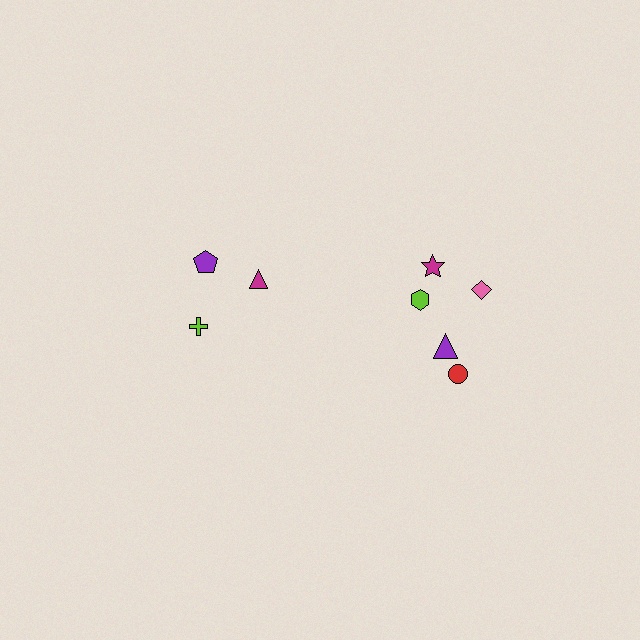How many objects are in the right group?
There are 5 objects.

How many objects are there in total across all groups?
There are 8 objects.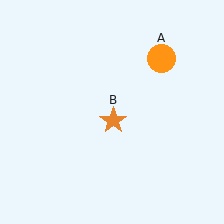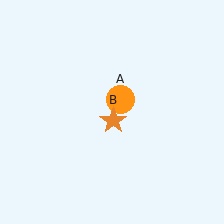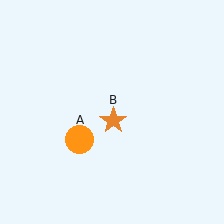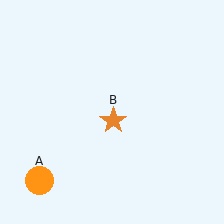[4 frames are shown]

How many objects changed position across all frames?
1 object changed position: orange circle (object A).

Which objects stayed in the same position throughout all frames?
Orange star (object B) remained stationary.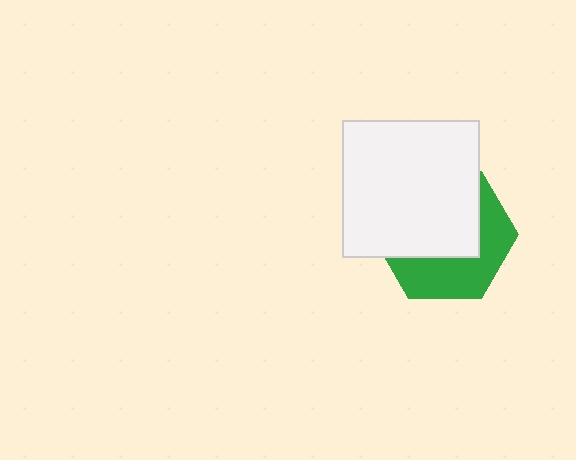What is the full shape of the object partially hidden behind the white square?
The partially hidden object is a green hexagon.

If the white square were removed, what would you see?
You would see the complete green hexagon.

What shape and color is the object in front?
The object in front is a white square.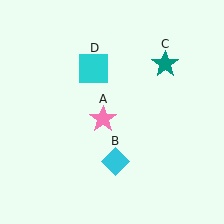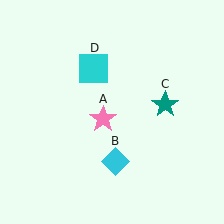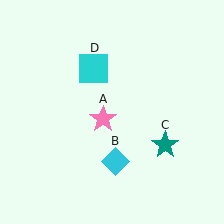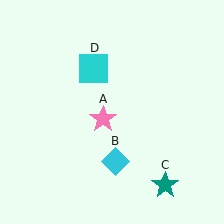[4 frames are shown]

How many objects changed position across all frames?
1 object changed position: teal star (object C).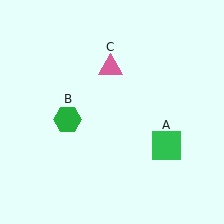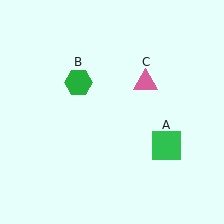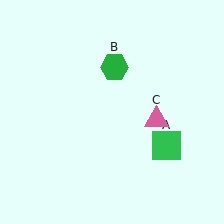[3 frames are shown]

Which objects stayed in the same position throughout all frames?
Green square (object A) remained stationary.